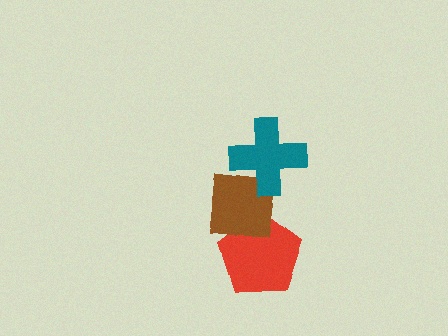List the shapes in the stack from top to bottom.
From top to bottom: the teal cross, the brown square, the red pentagon.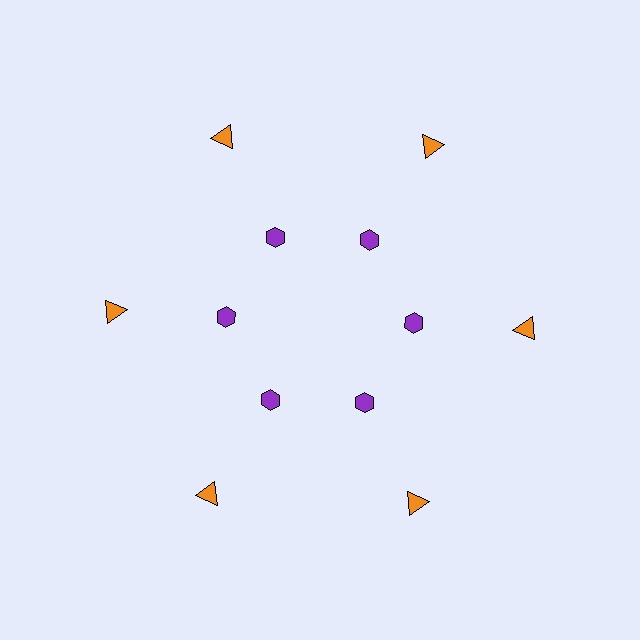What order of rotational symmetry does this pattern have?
This pattern has 6-fold rotational symmetry.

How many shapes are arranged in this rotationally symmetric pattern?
There are 12 shapes, arranged in 6 groups of 2.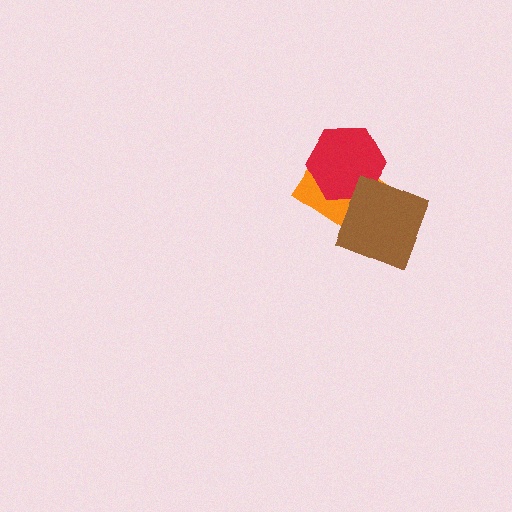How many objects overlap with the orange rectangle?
2 objects overlap with the orange rectangle.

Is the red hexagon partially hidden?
Yes, it is partially covered by another shape.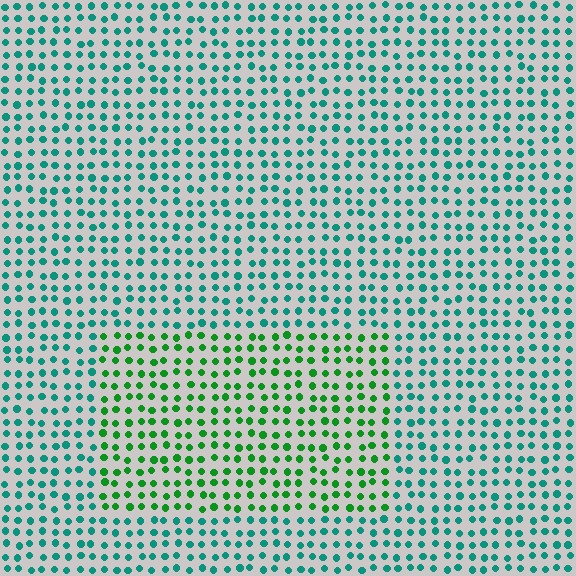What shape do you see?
I see a rectangle.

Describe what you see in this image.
The image is filled with small teal elements in a uniform arrangement. A rectangle-shaped region is visible where the elements are tinted to a slightly different hue, forming a subtle color boundary.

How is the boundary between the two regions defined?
The boundary is defined purely by a slight shift in hue (about 42 degrees). Spacing, size, and orientation are identical on both sides.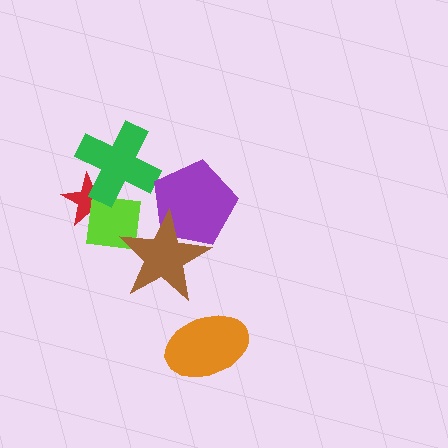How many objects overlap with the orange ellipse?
0 objects overlap with the orange ellipse.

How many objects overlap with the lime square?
3 objects overlap with the lime square.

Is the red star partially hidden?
Yes, it is partially covered by another shape.